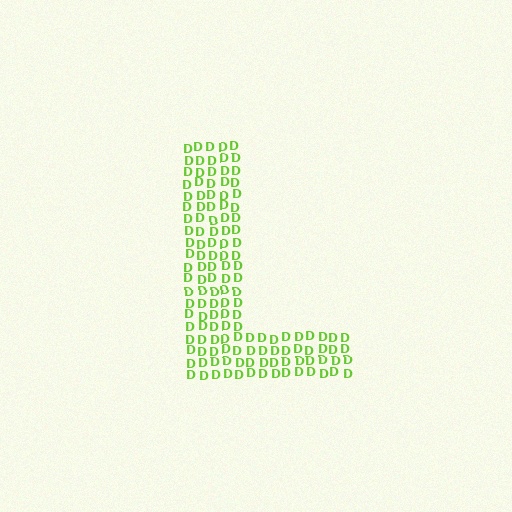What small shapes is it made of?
It is made of small letter D's.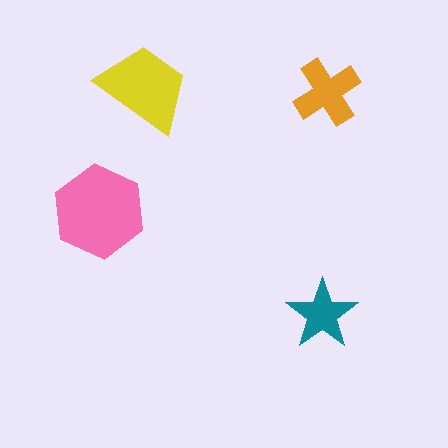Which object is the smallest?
The teal star.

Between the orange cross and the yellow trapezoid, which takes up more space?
The yellow trapezoid.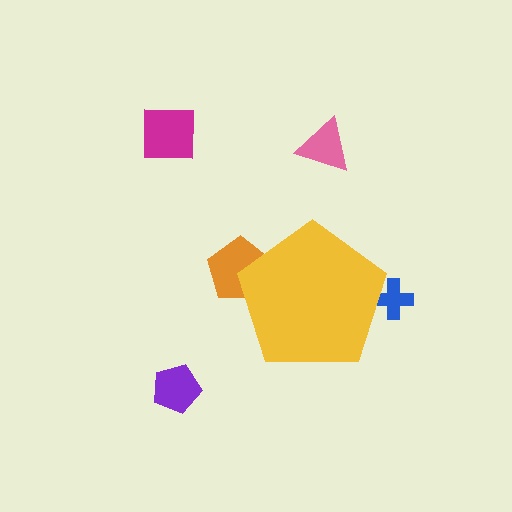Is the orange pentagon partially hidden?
Yes, the orange pentagon is partially hidden behind the yellow pentagon.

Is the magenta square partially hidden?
No, the magenta square is fully visible.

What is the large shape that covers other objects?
A yellow pentagon.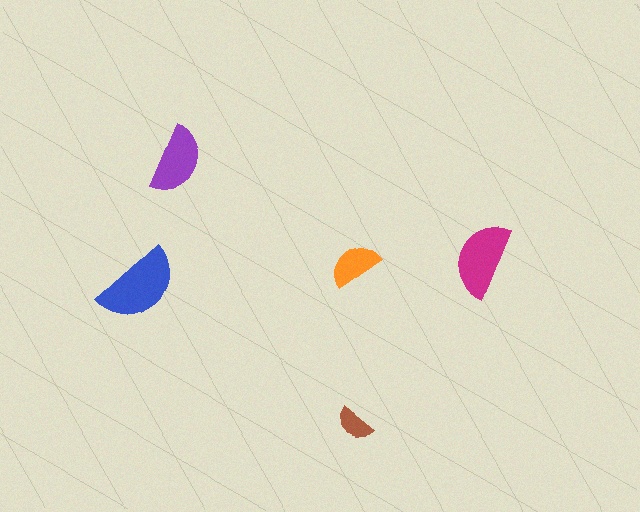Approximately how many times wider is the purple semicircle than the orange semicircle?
About 1.5 times wider.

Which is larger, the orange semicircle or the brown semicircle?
The orange one.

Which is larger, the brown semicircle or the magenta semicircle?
The magenta one.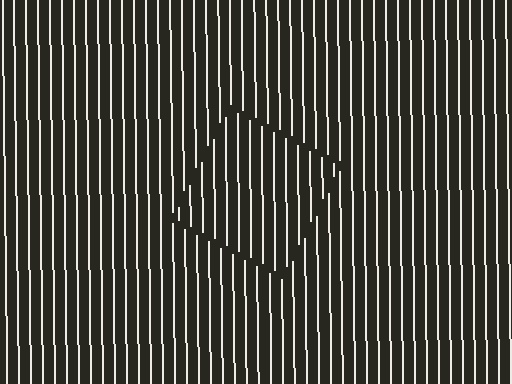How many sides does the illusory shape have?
4 sides — the line-ends trace a square.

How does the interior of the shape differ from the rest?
The interior of the shape contains the same grating, shifted by half a period — the contour is defined by the phase discontinuity where line-ends from the inner and outer gratings abut.